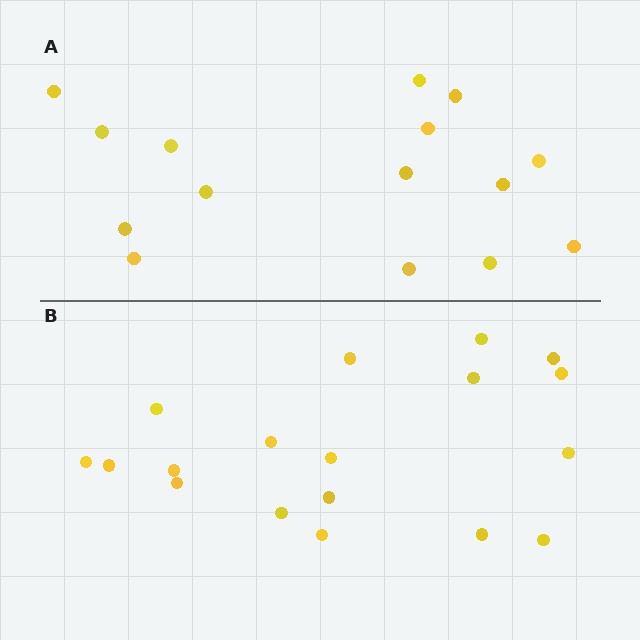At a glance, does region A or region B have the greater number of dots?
Region B (the bottom region) has more dots.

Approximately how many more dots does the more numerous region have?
Region B has just a few more — roughly 2 or 3 more dots than region A.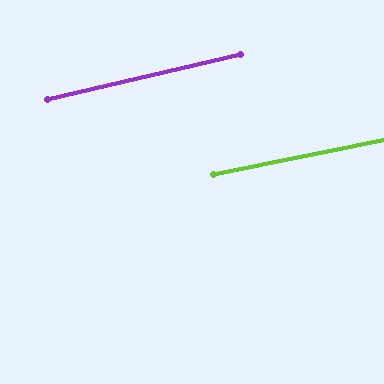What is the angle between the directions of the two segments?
Approximately 2 degrees.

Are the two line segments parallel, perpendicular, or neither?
Parallel — their directions differ by only 1.8°.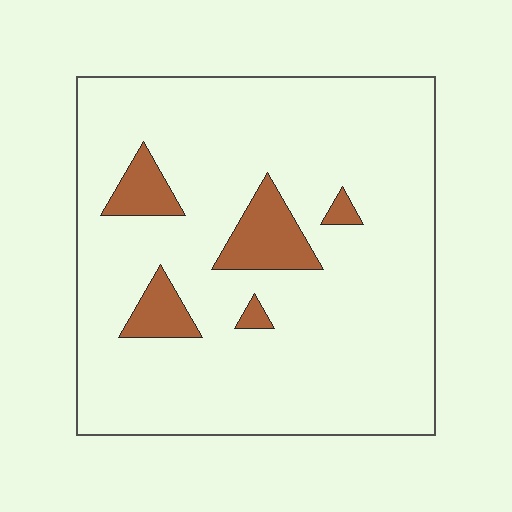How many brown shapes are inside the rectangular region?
5.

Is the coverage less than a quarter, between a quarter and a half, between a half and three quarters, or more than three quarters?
Less than a quarter.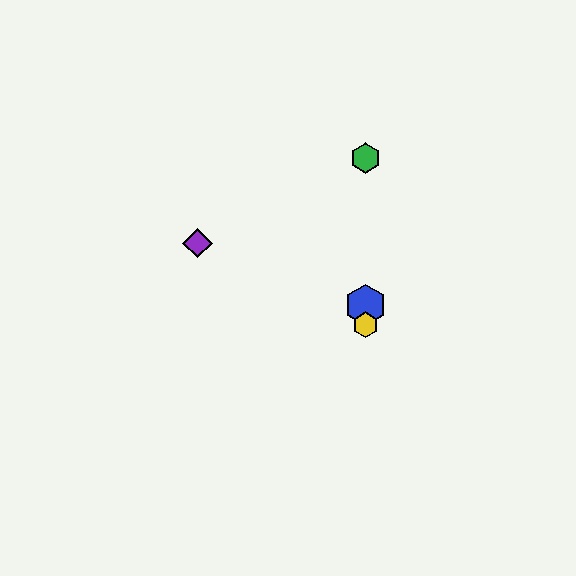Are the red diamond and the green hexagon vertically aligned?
Yes, both are at x≈366.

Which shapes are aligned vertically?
The red diamond, the blue hexagon, the green hexagon, the yellow hexagon are aligned vertically.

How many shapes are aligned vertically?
4 shapes (the red diamond, the blue hexagon, the green hexagon, the yellow hexagon) are aligned vertically.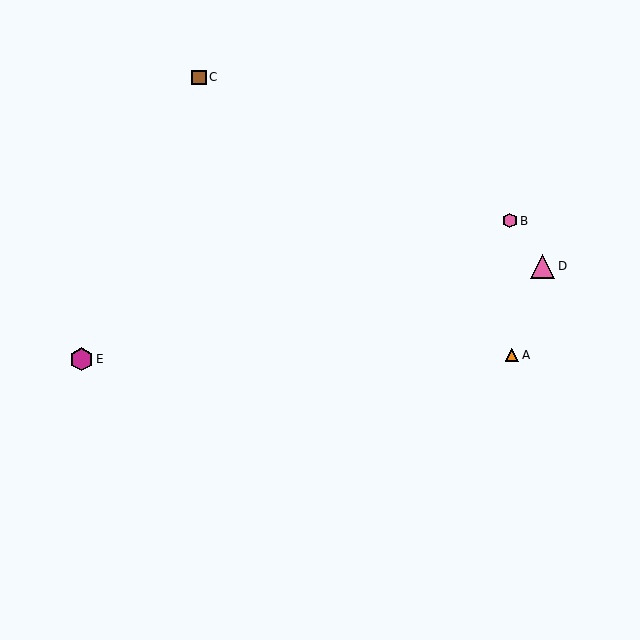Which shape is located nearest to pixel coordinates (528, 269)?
The pink triangle (labeled D) at (543, 266) is nearest to that location.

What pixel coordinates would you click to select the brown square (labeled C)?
Click at (199, 77) to select the brown square C.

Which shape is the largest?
The pink triangle (labeled D) is the largest.